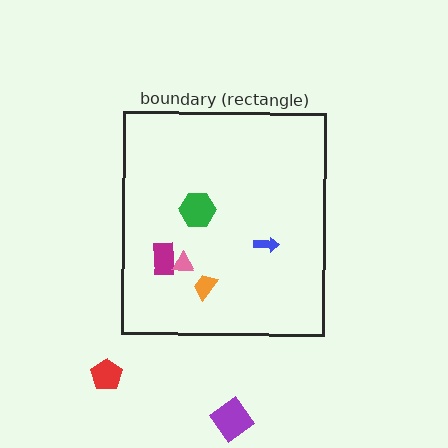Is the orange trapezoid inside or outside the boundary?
Inside.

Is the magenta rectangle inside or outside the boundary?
Inside.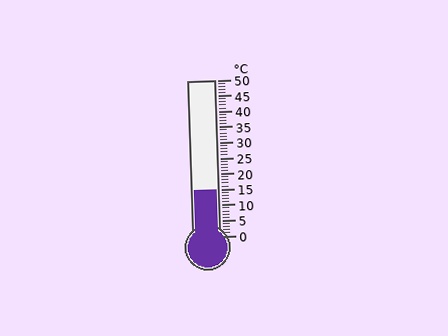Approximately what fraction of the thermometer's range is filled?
The thermometer is filled to approximately 30% of its range.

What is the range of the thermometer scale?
The thermometer scale ranges from 0°C to 50°C.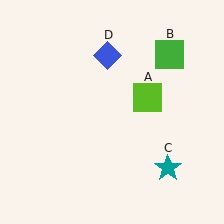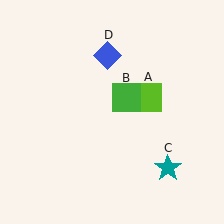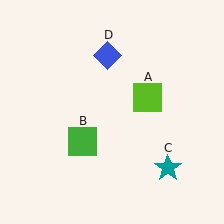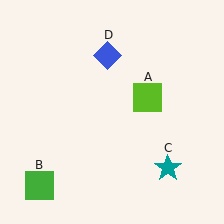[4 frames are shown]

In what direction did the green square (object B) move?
The green square (object B) moved down and to the left.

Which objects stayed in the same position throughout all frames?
Lime square (object A) and teal star (object C) and blue diamond (object D) remained stationary.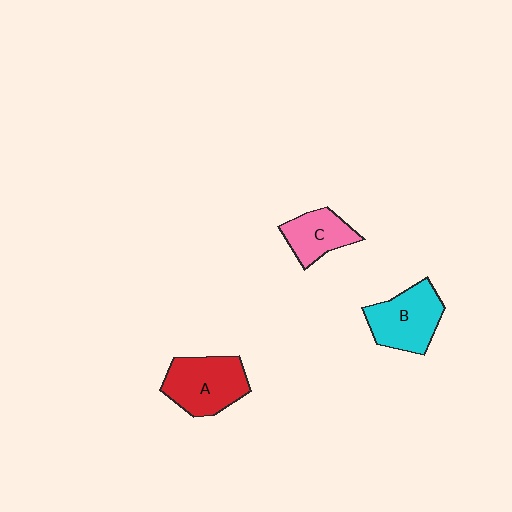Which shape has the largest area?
Shape A (red).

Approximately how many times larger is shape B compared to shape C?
Approximately 1.4 times.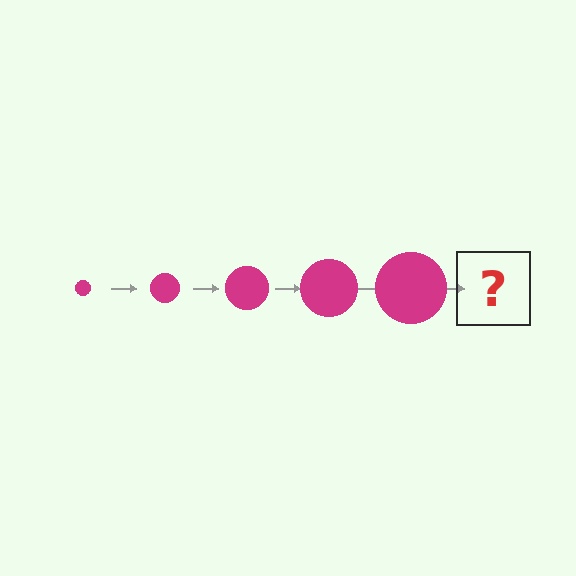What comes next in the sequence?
The next element should be a magenta circle, larger than the previous one.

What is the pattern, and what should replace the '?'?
The pattern is that the circle gets progressively larger each step. The '?' should be a magenta circle, larger than the previous one.